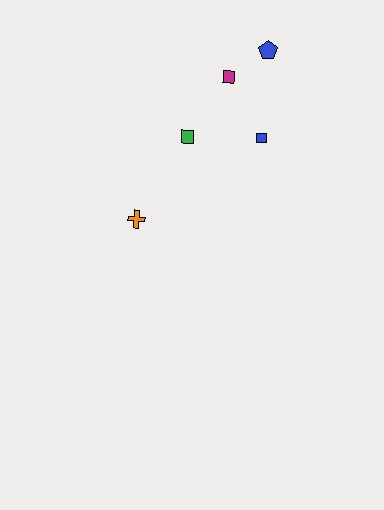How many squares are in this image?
There are 3 squares.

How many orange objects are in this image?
There is 1 orange object.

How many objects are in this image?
There are 5 objects.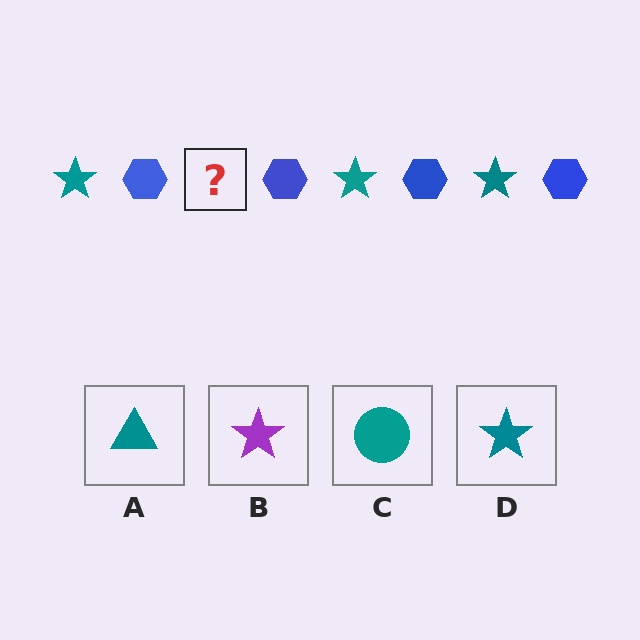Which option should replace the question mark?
Option D.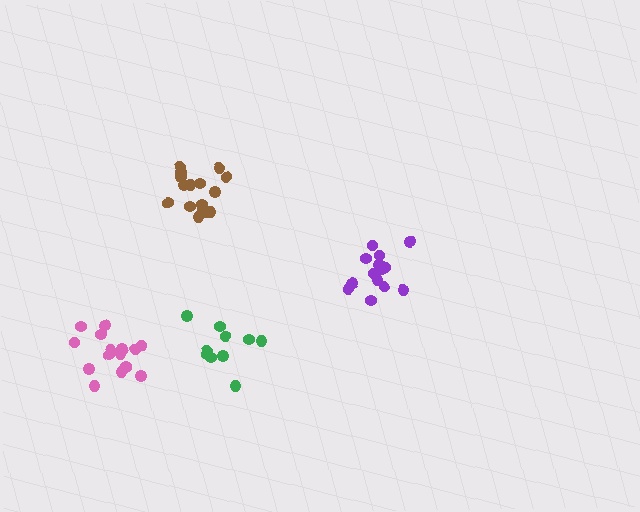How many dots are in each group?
Group 1: 16 dots, Group 2: 15 dots, Group 3: 10 dots, Group 4: 16 dots (57 total).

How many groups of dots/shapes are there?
There are 4 groups.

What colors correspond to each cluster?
The clusters are colored: brown, purple, green, pink.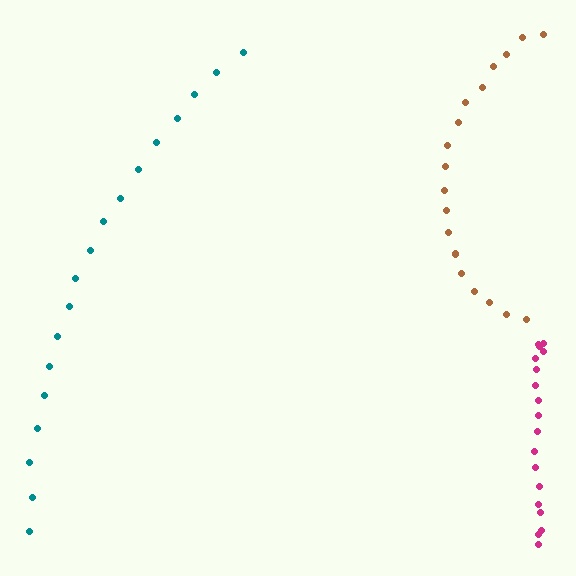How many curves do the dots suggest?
There are 3 distinct paths.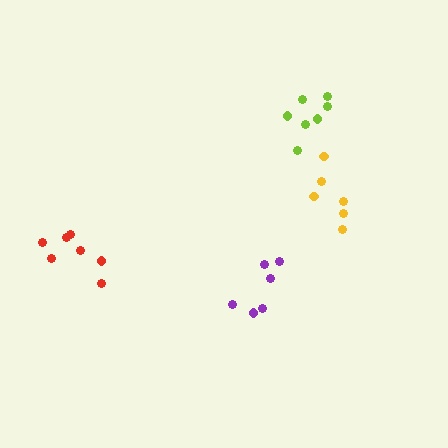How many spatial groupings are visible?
There are 4 spatial groupings.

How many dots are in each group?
Group 1: 7 dots, Group 2: 6 dots, Group 3: 7 dots, Group 4: 6 dots (26 total).